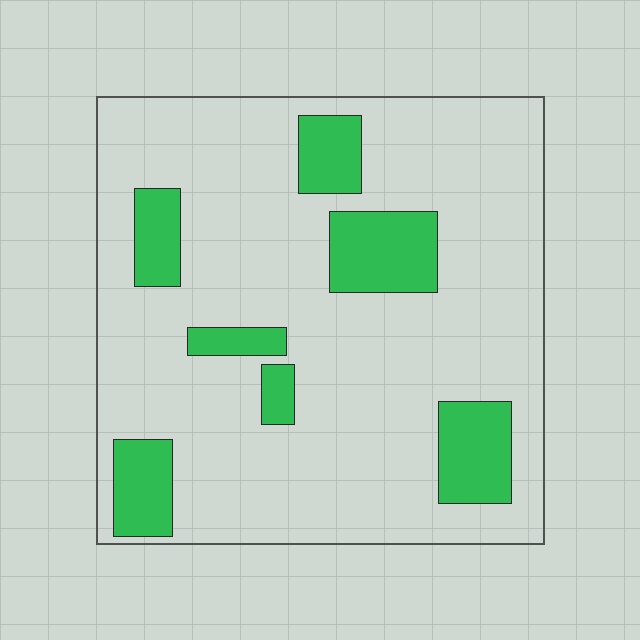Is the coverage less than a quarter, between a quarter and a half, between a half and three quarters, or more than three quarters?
Less than a quarter.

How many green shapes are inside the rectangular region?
7.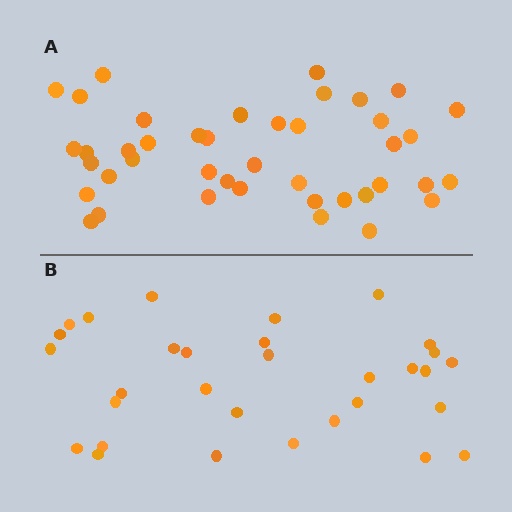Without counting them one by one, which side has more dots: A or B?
Region A (the top region) has more dots.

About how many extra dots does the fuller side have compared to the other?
Region A has roughly 12 or so more dots than region B.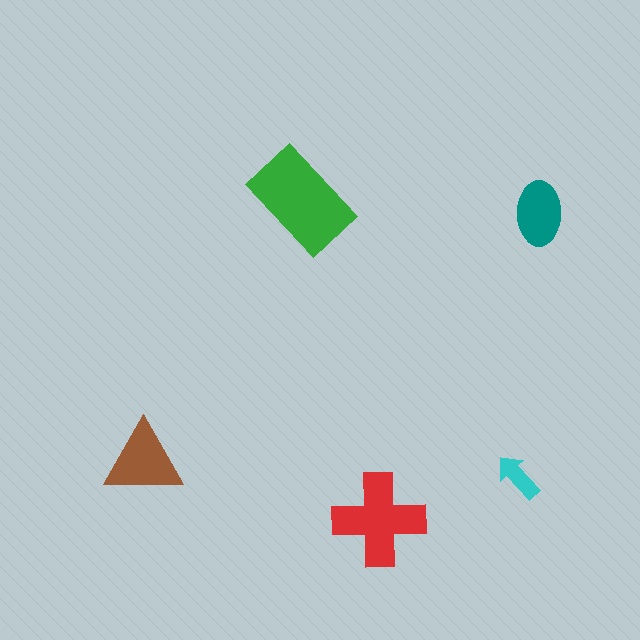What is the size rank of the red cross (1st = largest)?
2nd.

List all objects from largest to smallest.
The green rectangle, the red cross, the brown triangle, the teal ellipse, the cyan arrow.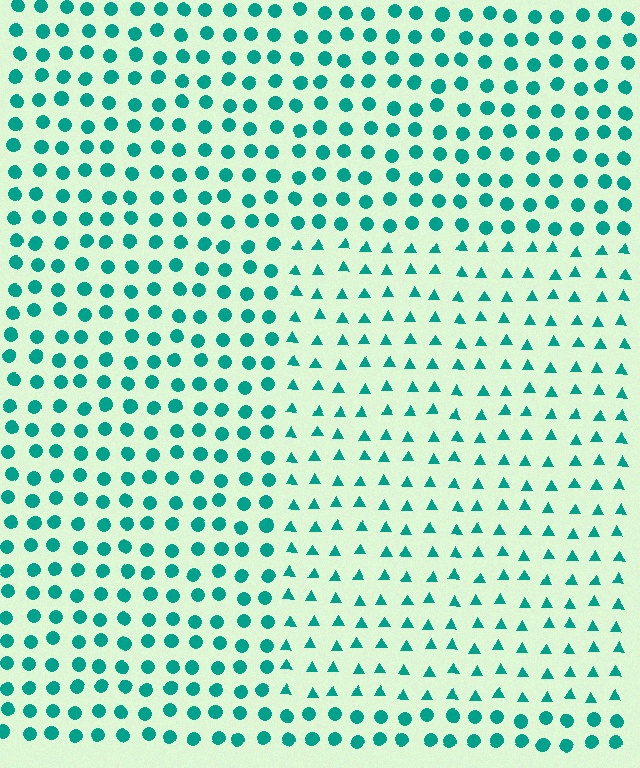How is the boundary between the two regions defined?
The boundary is defined by a change in element shape: triangles inside vs. circles outside. All elements share the same color and spacing.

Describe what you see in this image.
The image is filled with small teal elements arranged in a uniform grid. A rectangle-shaped region contains triangles, while the surrounding area contains circles. The boundary is defined purely by the change in element shape.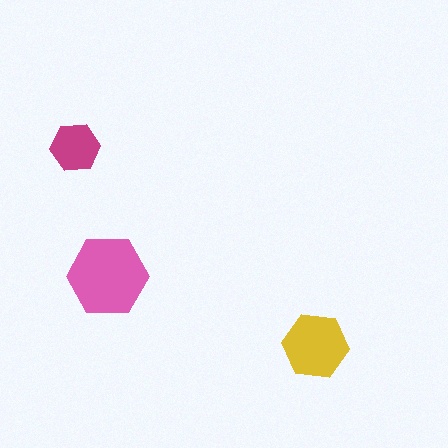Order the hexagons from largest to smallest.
the pink one, the yellow one, the magenta one.